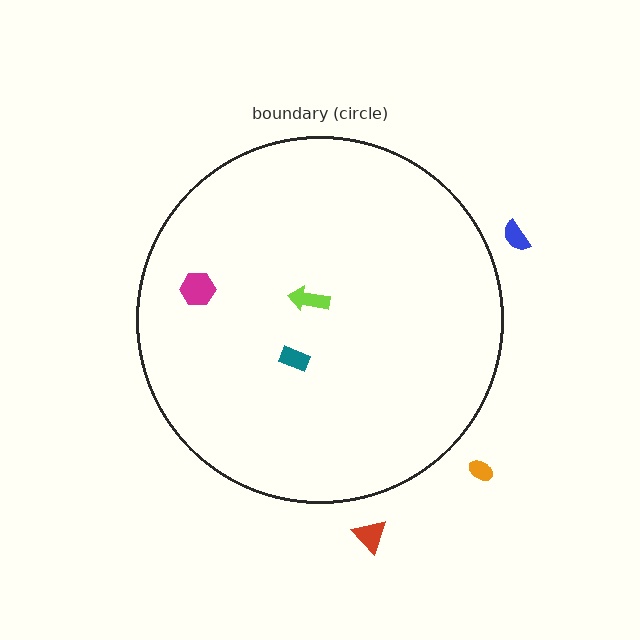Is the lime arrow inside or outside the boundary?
Inside.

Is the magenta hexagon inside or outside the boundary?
Inside.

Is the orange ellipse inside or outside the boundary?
Outside.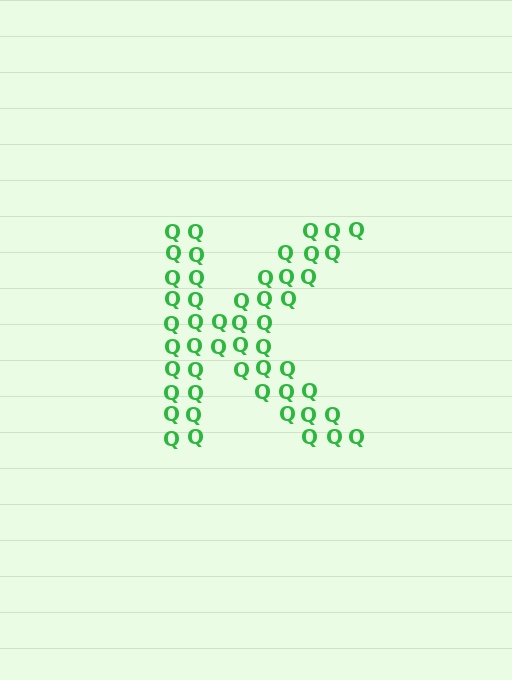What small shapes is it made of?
It is made of small letter Q's.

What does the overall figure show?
The overall figure shows the letter K.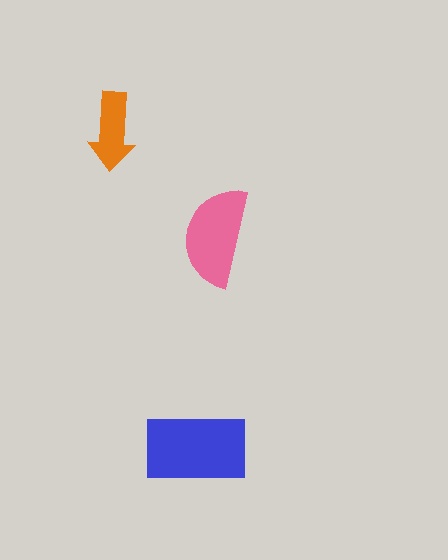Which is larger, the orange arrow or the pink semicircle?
The pink semicircle.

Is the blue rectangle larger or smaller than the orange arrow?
Larger.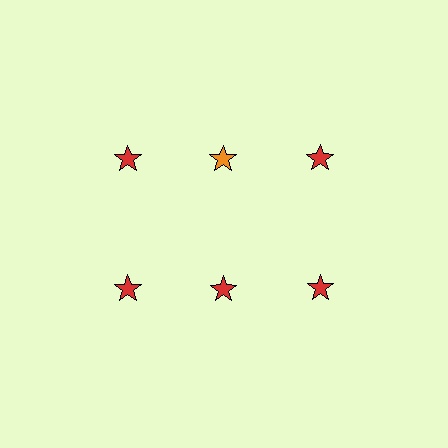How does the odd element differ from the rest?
It has a different color: orange instead of red.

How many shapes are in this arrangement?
There are 6 shapes arranged in a grid pattern.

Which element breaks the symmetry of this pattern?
The orange star in the top row, second from left column breaks the symmetry. All other shapes are red stars.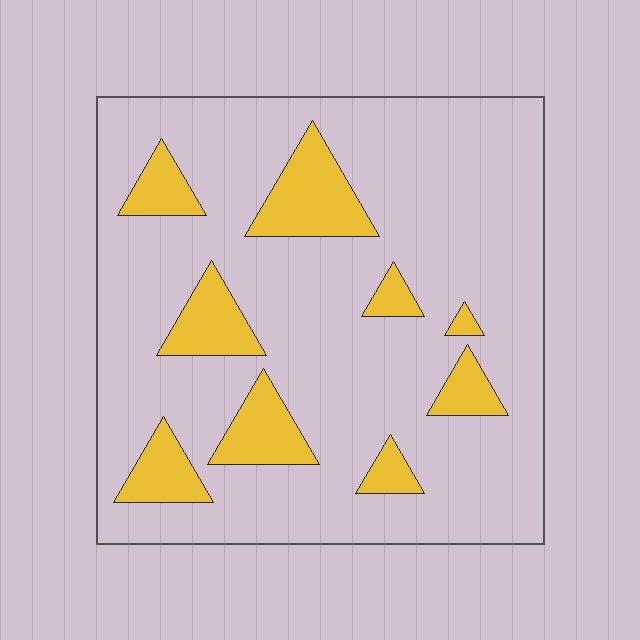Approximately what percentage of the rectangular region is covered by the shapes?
Approximately 15%.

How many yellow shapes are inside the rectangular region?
9.